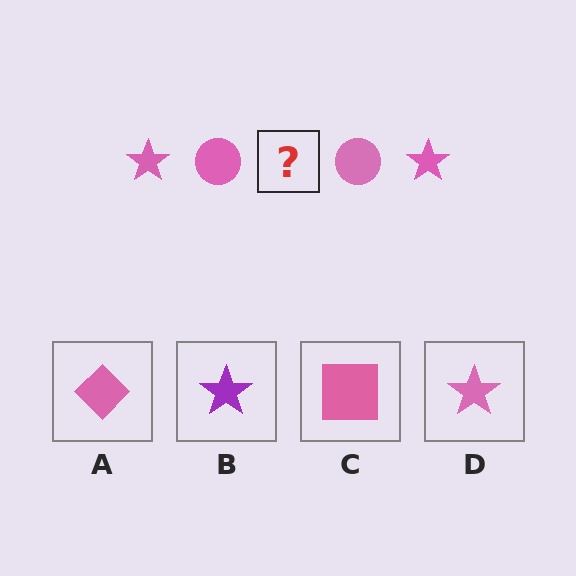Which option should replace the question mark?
Option D.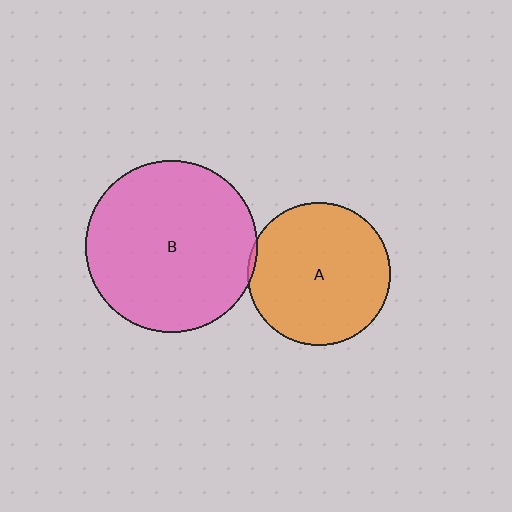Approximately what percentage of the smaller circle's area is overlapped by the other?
Approximately 5%.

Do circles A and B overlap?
Yes.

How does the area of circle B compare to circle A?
Approximately 1.5 times.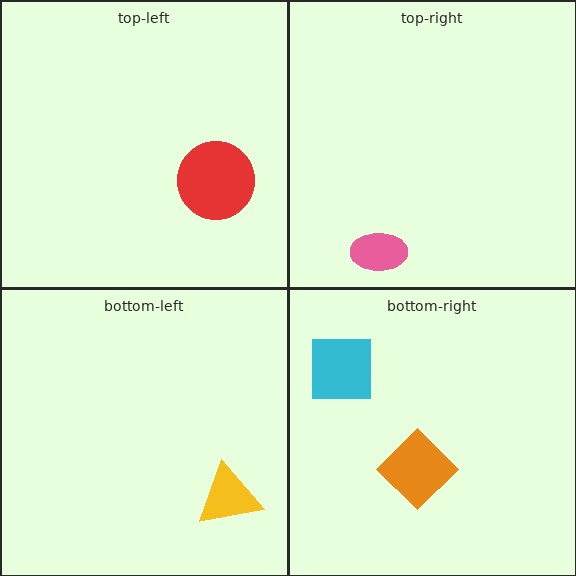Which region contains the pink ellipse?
The top-right region.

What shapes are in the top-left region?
The red circle.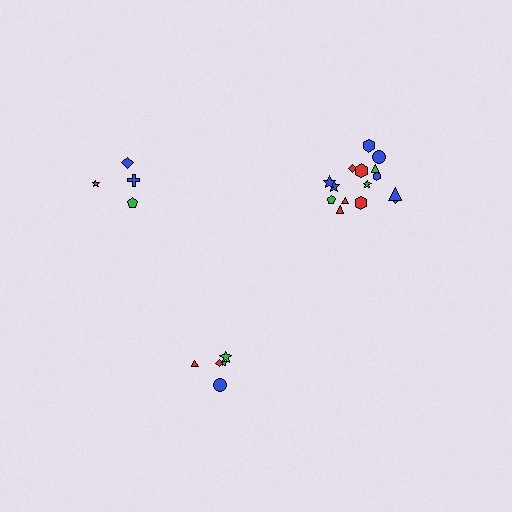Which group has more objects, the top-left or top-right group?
The top-right group.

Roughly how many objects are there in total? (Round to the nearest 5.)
Roughly 25 objects in total.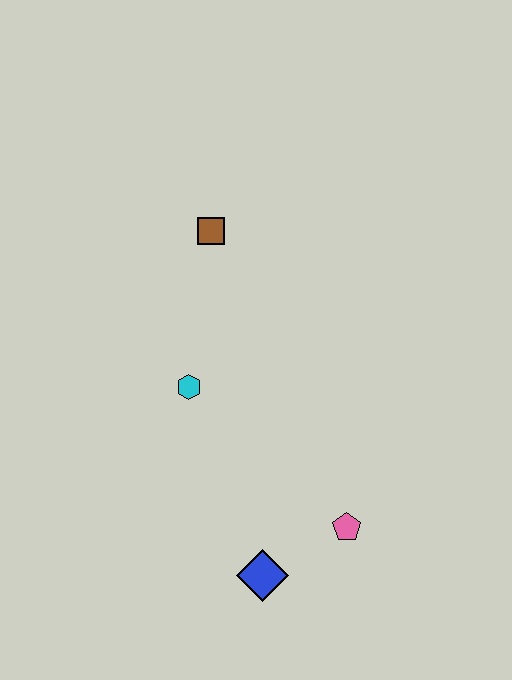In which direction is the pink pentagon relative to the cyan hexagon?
The pink pentagon is to the right of the cyan hexagon.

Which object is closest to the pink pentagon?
The blue diamond is closest to the pink pentagon.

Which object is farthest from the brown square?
The blue diamond is farthest from the brown square.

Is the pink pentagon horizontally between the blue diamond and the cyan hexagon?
No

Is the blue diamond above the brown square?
No